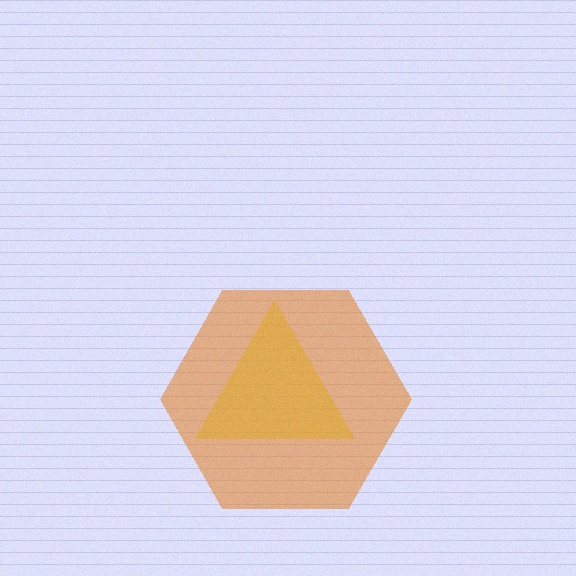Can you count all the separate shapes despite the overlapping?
Yes, there are 2 separate shapes.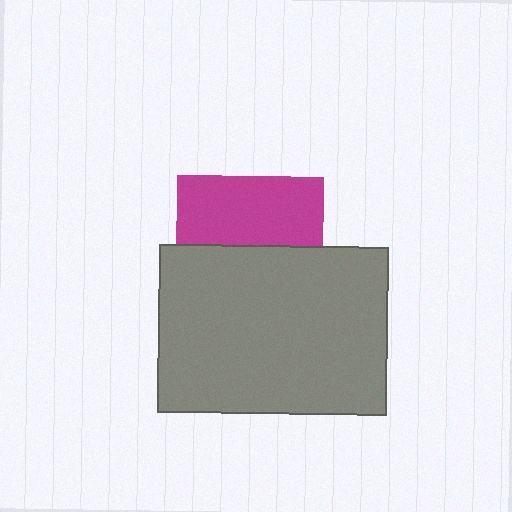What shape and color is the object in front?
The object in front is a gray rectangle.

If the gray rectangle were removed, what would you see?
You would see the complete magenta square.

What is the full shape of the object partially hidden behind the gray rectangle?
The partially hidden object is a magenta square.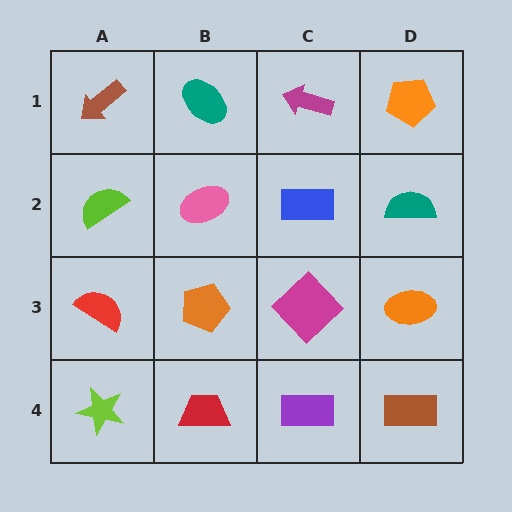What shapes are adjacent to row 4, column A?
A red semicircle (row 3, column A), a red trapezoid (row 4, column B).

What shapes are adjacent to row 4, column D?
An orange ellipse (row 3, column D), a purple rectangle (row 4, column C).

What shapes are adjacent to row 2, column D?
An orange pentagon (row 1, column D), an orange ellipse (row 3, column D), a blue rectangle (row 2, column C).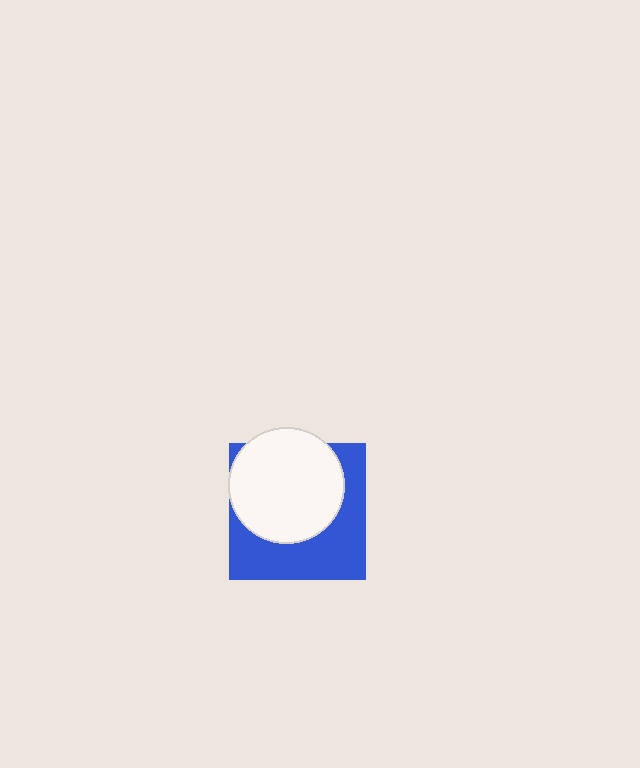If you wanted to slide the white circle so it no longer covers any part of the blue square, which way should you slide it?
Slide it toward the upper-left — that is the most direct way to separate the two shapes.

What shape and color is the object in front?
The object in front is a white circle.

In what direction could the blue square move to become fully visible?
The blue square could move toward the lower-right. That would shift it out from behind the white circle entirely.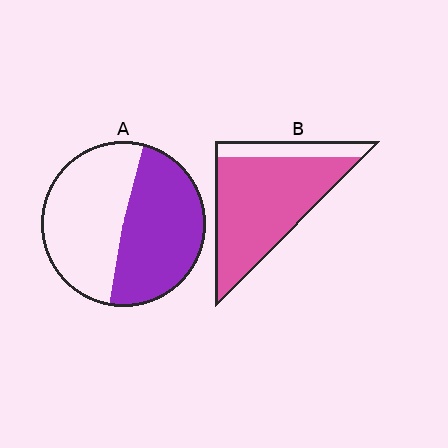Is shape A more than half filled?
Roughly half.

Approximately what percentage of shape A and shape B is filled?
A is approximately 50% and B is approximately 80%.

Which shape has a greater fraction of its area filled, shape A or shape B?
Shape B.